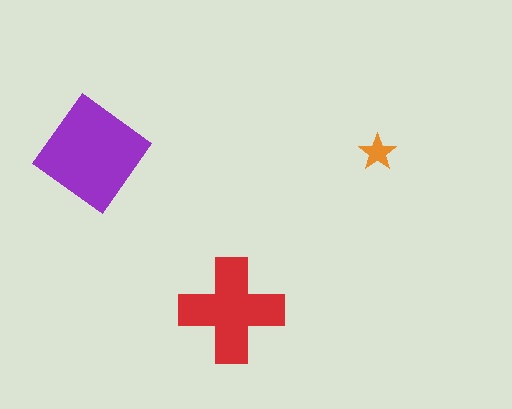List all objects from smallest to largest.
The orange star, the red cross, the purple diamond.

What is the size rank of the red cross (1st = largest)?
2nd.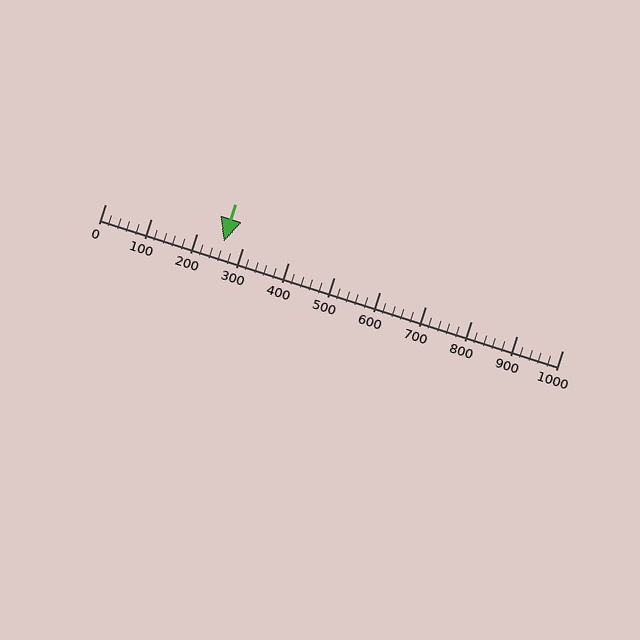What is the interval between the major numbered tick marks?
The major tick marks are spaced 100 units apart.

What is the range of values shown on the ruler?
The ruler shows values from 0 to 1000.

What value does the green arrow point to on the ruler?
The green arrow points to approximately 260.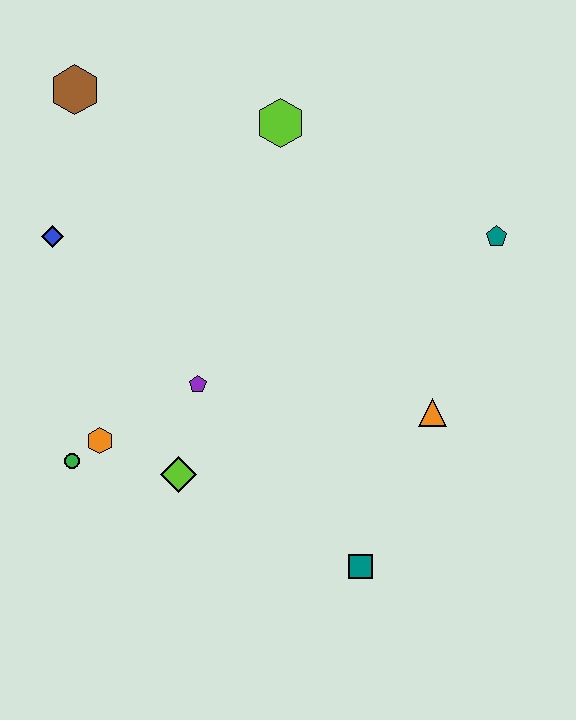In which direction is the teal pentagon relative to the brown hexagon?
The teal pentagon is to the right of the brown hexagon.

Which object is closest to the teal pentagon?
The orange triangle is closest to the teal pentagon.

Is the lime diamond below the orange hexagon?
Yes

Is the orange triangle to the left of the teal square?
No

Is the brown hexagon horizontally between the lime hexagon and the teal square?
No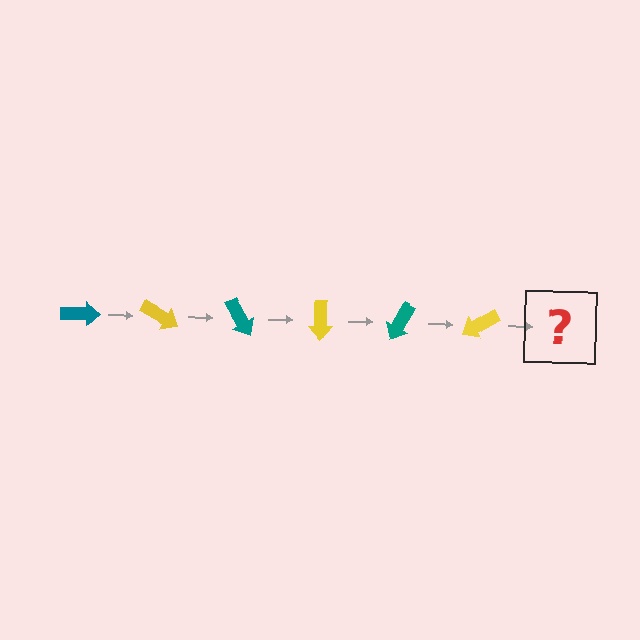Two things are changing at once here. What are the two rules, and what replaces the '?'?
The two rules are that it rotates 30 degrees each step and the color cycles through teal and yellow. The '?' should be a teal arrow, rotated 180 degrees from the start.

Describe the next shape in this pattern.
It should be a teal arrow, rotated 180 degrees from the start.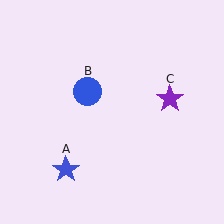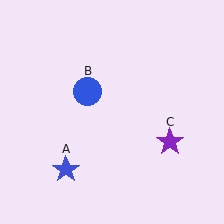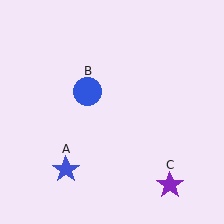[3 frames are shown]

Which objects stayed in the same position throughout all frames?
Blue star (object A) and blue circle (object B) remained stationary.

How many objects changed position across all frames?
1 object changed position: purple star (object C).